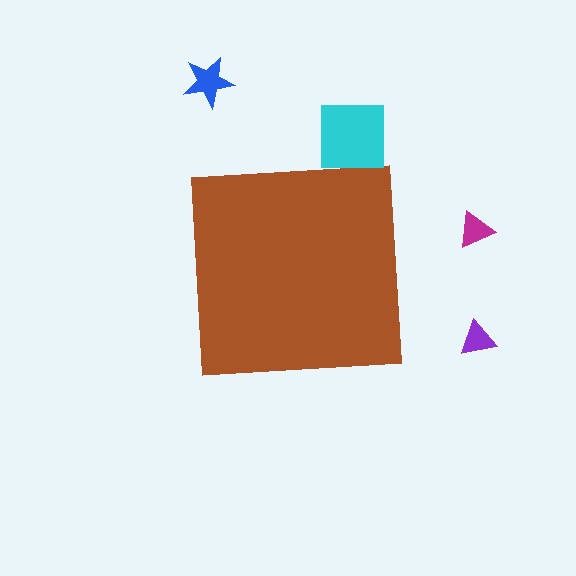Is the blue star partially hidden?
No, the blue star is fully visible.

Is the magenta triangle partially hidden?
No, the magenta triangle is fully visible.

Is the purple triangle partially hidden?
No, the purple triangle is fully visible.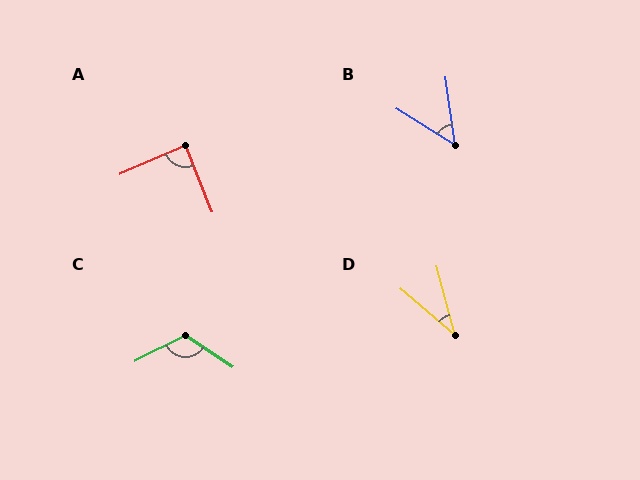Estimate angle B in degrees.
Approximately 51 degrees.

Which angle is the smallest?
D, at approximately 35 degrees.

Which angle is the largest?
C, at approximately 120 degrees.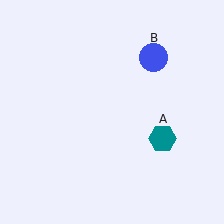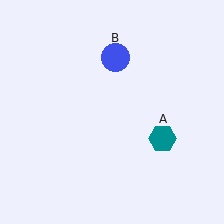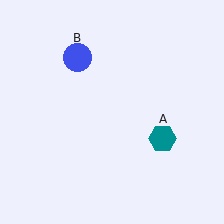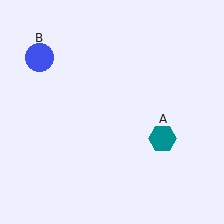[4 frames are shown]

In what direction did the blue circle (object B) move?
The blue circle (object B) moved left.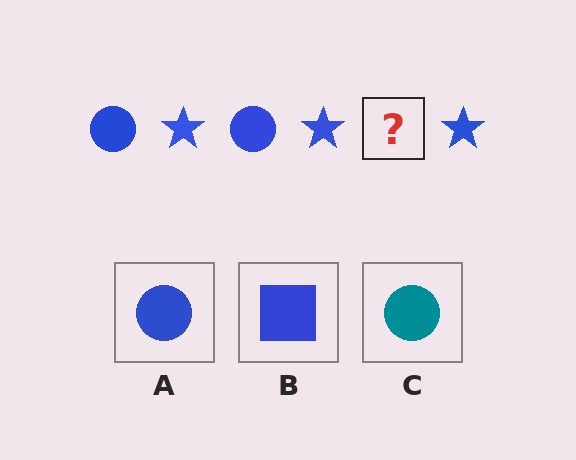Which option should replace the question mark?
Option A.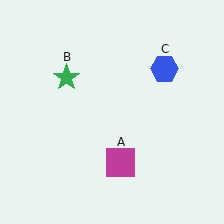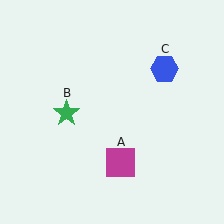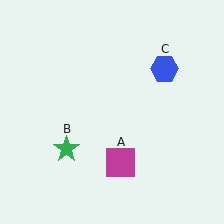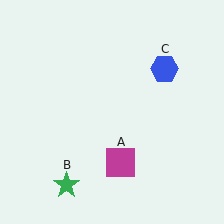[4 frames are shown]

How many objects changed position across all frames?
1 object changed position: green star (object B).